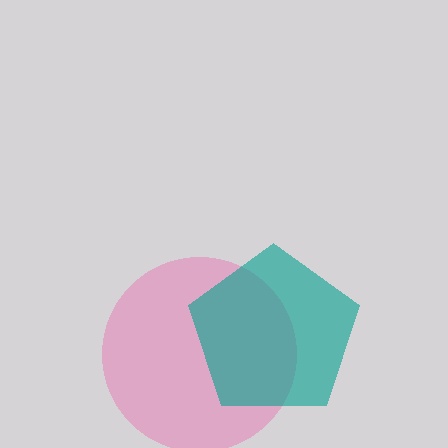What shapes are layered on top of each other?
The layered shapes are: a pink circle, a teal pentagon.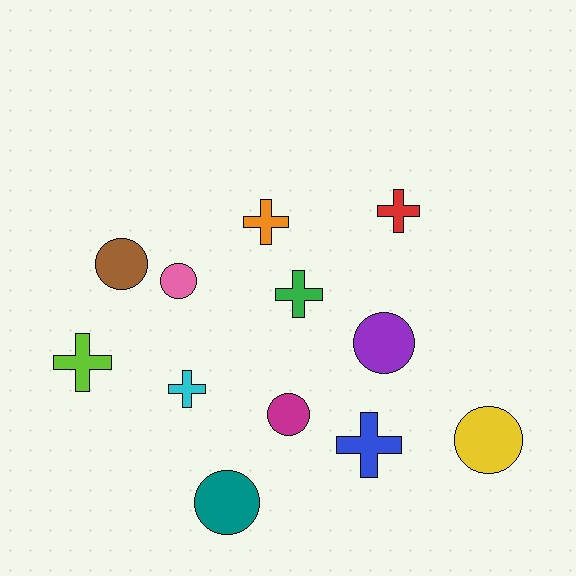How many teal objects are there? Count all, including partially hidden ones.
There is 1 teal object.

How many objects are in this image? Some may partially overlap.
There are 12 objects.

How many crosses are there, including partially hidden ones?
There are 6 crosses.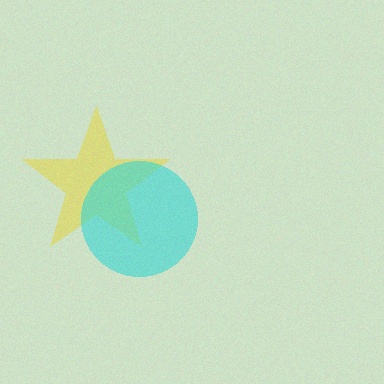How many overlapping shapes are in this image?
There are 2 overlapping shapes in the image.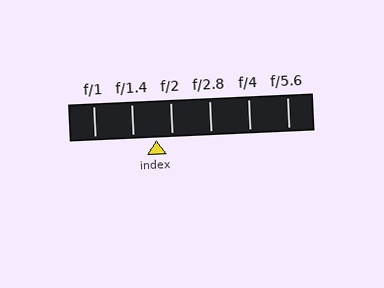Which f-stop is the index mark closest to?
The index mark is closest to f/2.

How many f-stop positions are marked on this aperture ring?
There are 6 f-stop positions marked.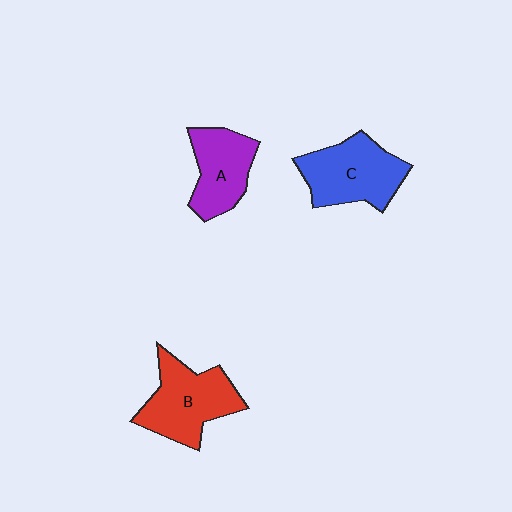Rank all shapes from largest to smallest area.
From largest to smallest: B (red), C (blue), A (purple).